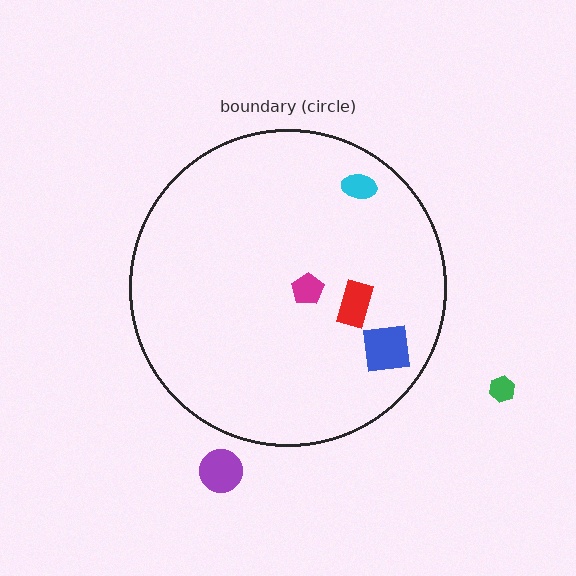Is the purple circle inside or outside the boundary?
Outside.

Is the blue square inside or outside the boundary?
Inside.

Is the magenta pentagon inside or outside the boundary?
Inside.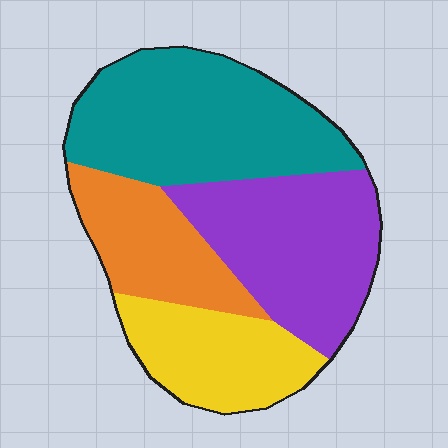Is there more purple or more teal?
Teal.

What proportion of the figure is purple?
Purple covers around 30% of the figure.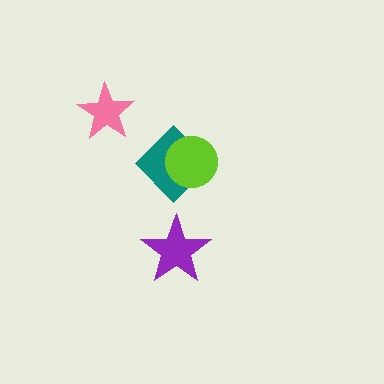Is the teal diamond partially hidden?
Yes, it is partially covered by another shape.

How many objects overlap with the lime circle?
1 object overlaps with the lime circle.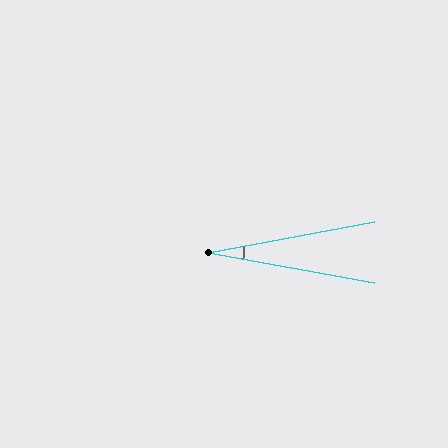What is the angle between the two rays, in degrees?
Approximately 21 degrees.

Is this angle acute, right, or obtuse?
It is acute.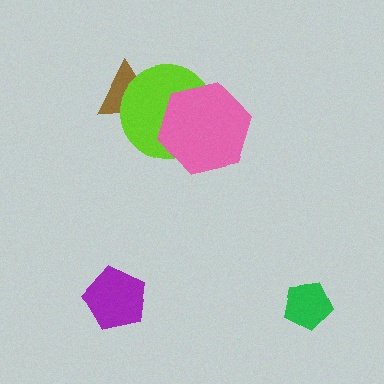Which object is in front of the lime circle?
The pink hexagon is in front of the lime circle.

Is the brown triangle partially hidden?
Yes, it is partially covered by another shape.